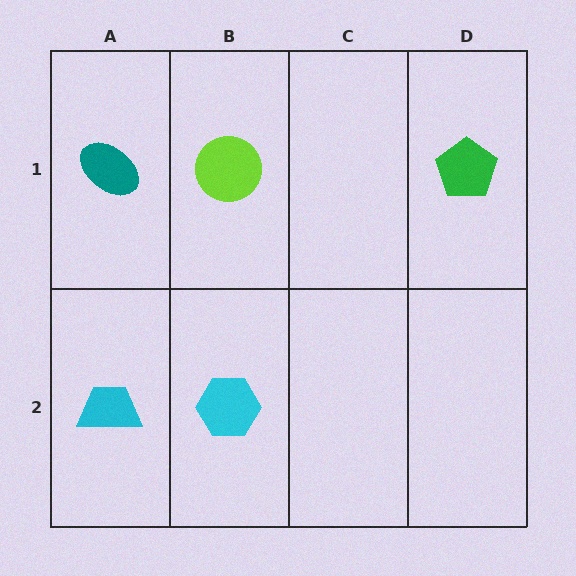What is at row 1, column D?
A green pentagon.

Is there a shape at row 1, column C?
No, that cell is empty.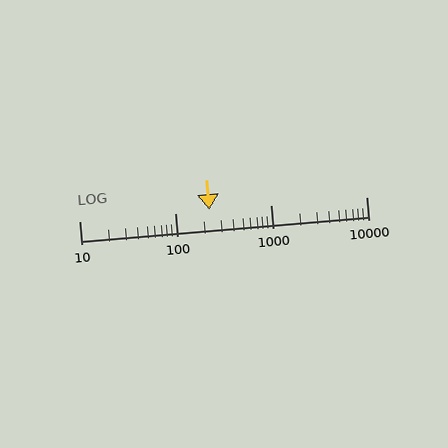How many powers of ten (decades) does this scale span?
The scale spans 3 decades, from 10 to 10000.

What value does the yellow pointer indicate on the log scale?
The pointer indicates approximately 230.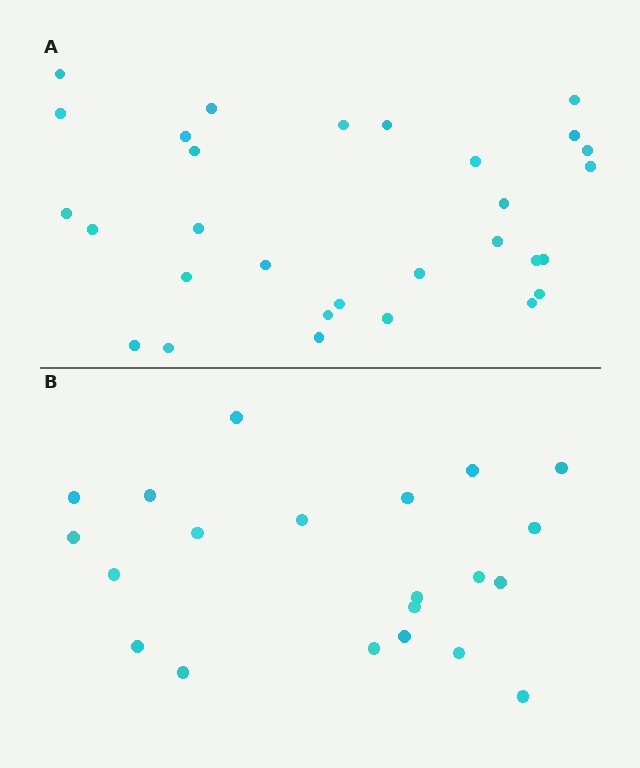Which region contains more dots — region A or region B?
Region A (the top region) has more dots.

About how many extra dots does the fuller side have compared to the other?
Region A has roughly 8 or so more dots than region B.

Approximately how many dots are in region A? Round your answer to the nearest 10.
About 30 dots.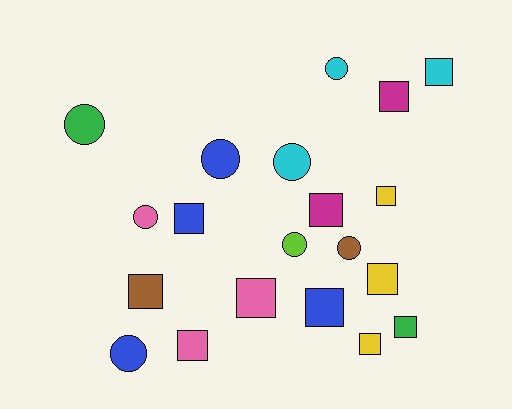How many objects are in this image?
There are 20 objects.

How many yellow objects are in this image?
There are 3 yellow objects.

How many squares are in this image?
There are 12 squares.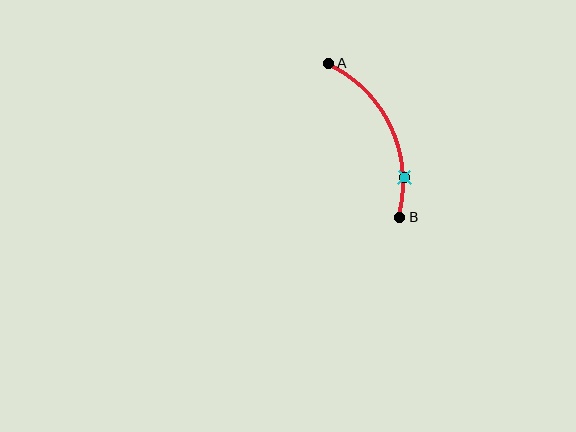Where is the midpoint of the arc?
The arc midpoint is the point on the curve farthest from the straight line joining A and B. It sits to the right of that line.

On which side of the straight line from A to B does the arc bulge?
The arc bulges to the right of the straight line connecting A and B.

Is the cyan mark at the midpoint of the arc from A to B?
No. The cyan mark lies on the arc but is closer to endpoint B. The arc midpoint would be at the point on the curve equidistant along the arc from both A and B.